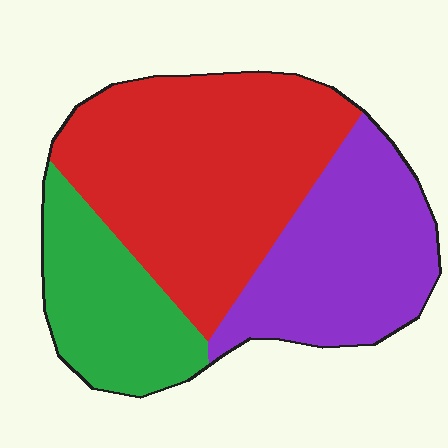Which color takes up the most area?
Red, at roughly 50%.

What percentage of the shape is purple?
Purple covers about 30% of the shape.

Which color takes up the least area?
Green, at roughly 20%.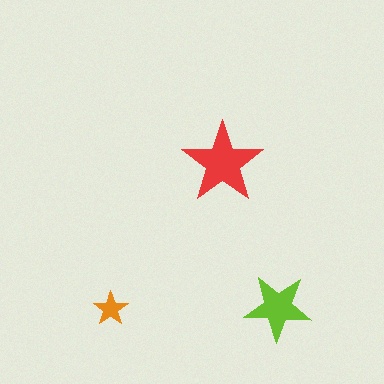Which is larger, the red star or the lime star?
The red one.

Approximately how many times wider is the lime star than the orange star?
About 2 times wider.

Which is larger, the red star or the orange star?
The red one.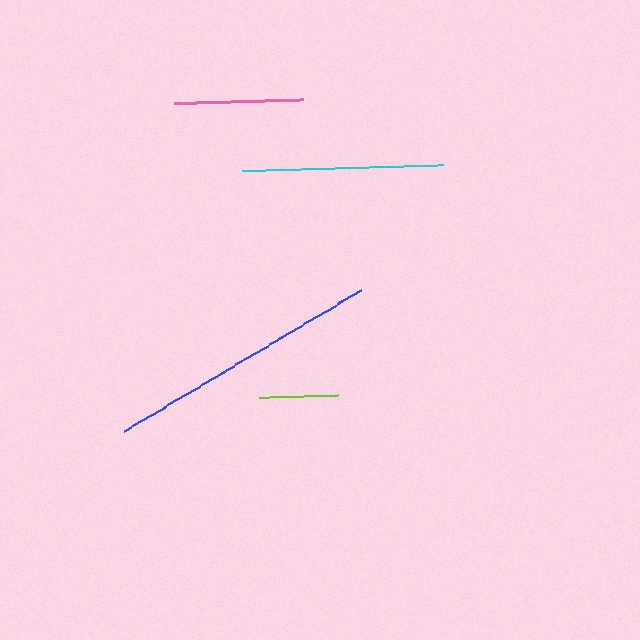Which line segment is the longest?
The blue line is the longest at approximately 276 pixels.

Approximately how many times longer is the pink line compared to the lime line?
The pink line is approximately 1.6 times the length of the lime line.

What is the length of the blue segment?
The blue segment is approximately 276 pixels long.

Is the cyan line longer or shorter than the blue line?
The blue line is longer than the cyan line.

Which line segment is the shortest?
The lime line is the shortest at approximately 80 pixels.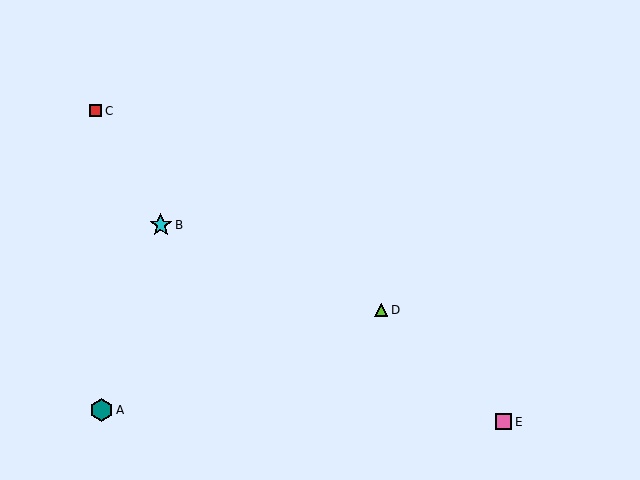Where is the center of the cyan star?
The center of the cyan star is at (161, 225).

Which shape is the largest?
The teal hexagon (labeled A) is the largest.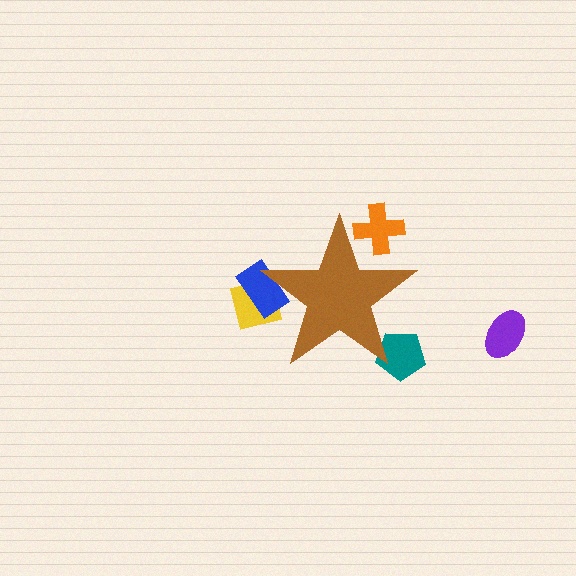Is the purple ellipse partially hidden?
No, the purple ellipse is fully visible.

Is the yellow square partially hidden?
Yes, the yellow square is partially hidden behind the brown star.